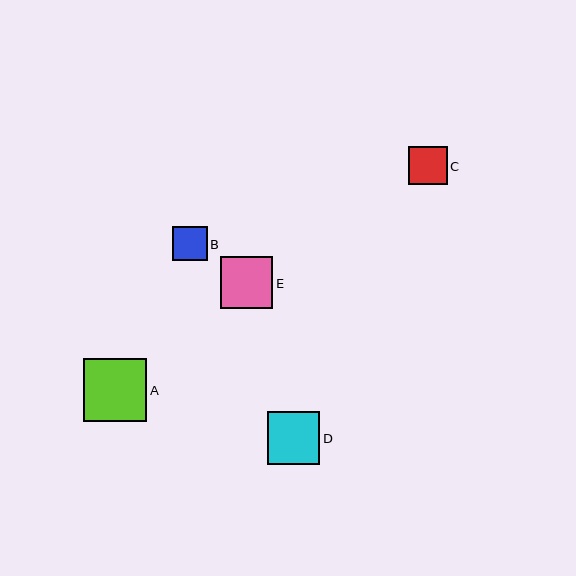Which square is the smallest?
Square B is the smallest with a size of approximately 35 pixels.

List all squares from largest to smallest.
From largest to smallest: A, E, D, C, B.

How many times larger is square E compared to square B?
Square E is approximately 1.5 times the size of square B.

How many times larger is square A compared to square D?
Square A is approximately 1.2 times the size of square D.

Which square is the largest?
Square A is the largest with a size of approximately 63 pixels.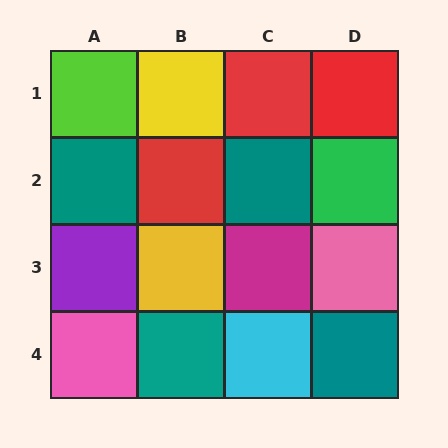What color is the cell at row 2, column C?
Teal.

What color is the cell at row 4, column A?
Pink.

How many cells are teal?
4 cells are teal.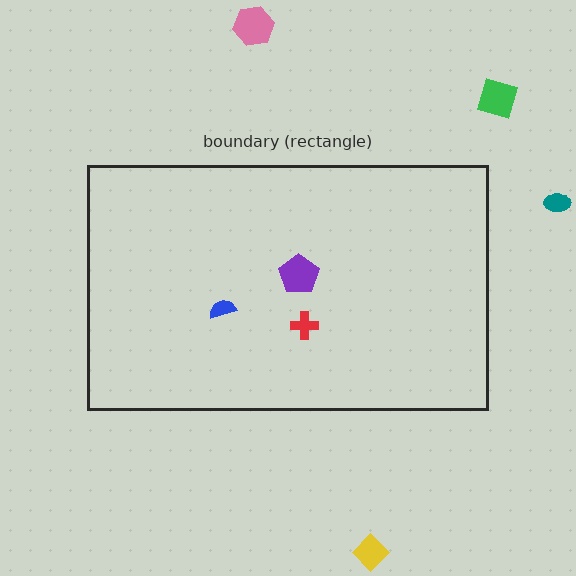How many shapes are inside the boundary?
3 inside, 4 outside.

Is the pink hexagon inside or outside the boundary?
Outside.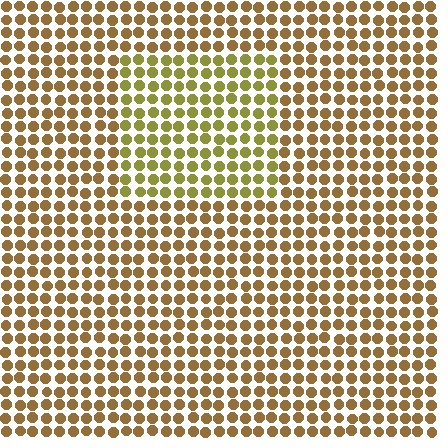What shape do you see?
I see a rectangle.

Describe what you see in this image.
The image is filled with small brown elements in a uniform arrangement. A rectangle-shaped region is visible where the elements are tinted to a slightly different hue, forming a subtle color boundary.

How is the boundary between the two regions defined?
The boundary is defined purely by a slight shift in hue (about 29 degrees). Spacing, size, and orientation are identical on both sides.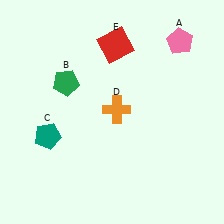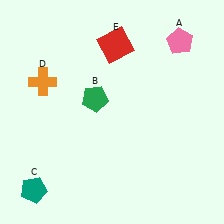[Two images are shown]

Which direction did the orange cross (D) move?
The orange cross (D) moved left.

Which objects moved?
The objects that moved are: the green pentagon (B), the teal pentagon (C), the orange cross (D).